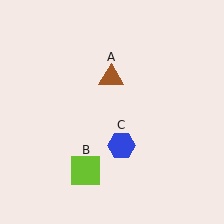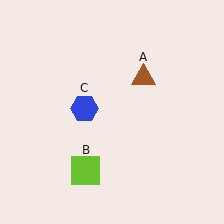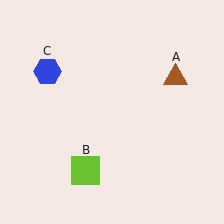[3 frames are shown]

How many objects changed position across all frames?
2 objects changed position: brown triangle (object A), blue hexagon (object C).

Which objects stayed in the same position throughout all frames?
Lime square (object B) remained stationary.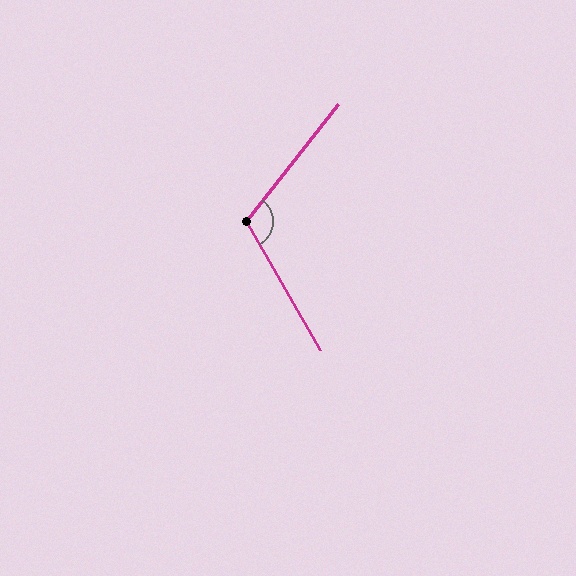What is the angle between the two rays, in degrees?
Approximately 112 degrees.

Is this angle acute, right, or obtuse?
It is obtuse.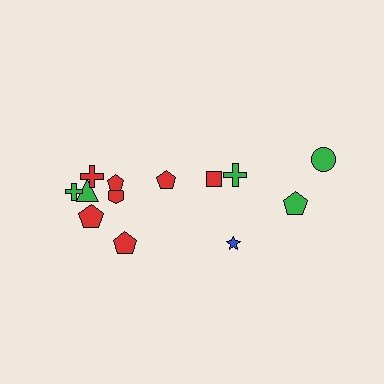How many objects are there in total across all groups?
There are 13 objects.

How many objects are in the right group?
There are 5 objects.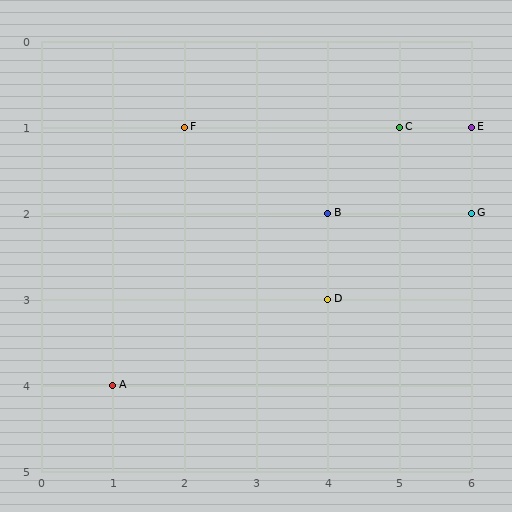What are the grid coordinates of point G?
Point G is at grid coordinates (6, 2).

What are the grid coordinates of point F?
Point F is at grid coordinates (2, 1).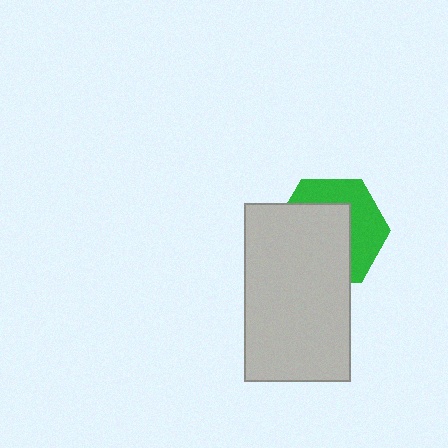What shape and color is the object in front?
The object in front is a light gray rectangle.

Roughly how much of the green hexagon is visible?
A small part of it is visible (roughly 42%).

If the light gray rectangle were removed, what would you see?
You would see the complete green hexagon.